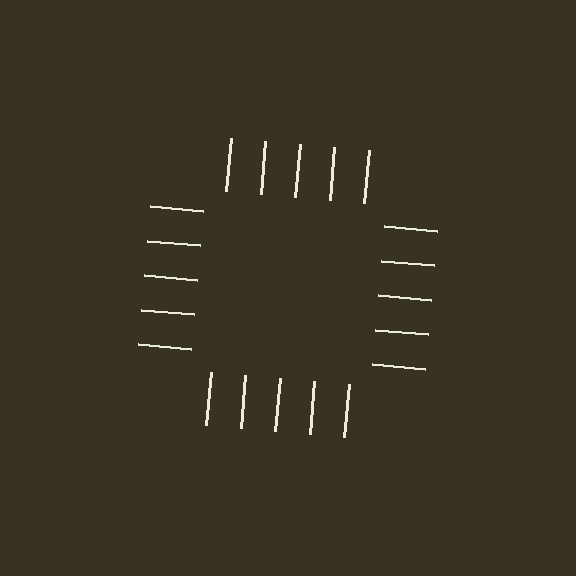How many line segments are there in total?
20 — 5 along each of the 4 edges.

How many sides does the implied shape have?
4 sides — the line-ends trace a square.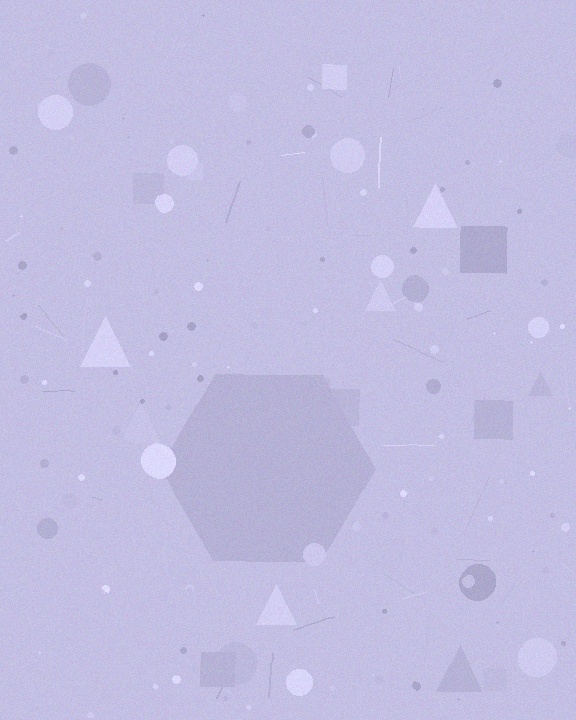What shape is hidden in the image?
A hexagon is hidden in the image.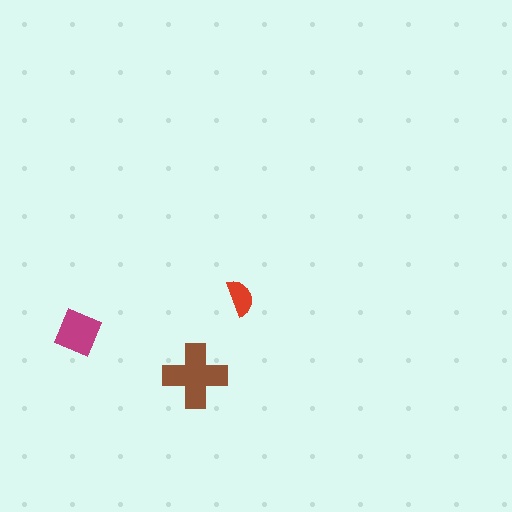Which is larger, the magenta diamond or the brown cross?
The brown cross.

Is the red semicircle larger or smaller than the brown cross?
Smaller.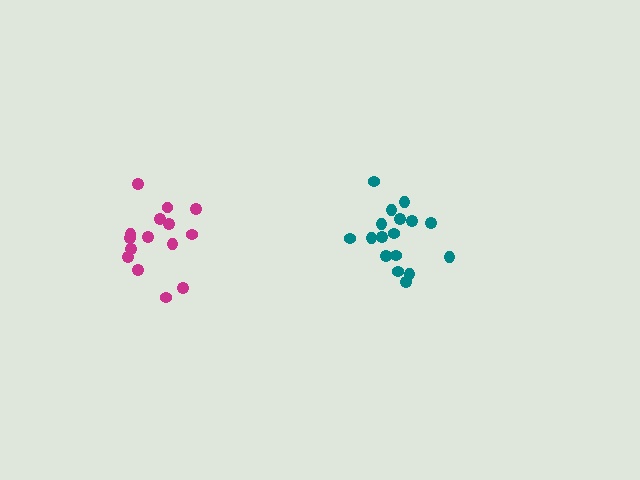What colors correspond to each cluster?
The clusters are colored: magenta, teal.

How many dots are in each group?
Group 1: 15 dots, Group 2: 17 dots (32 total).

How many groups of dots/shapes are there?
There are 2 groups.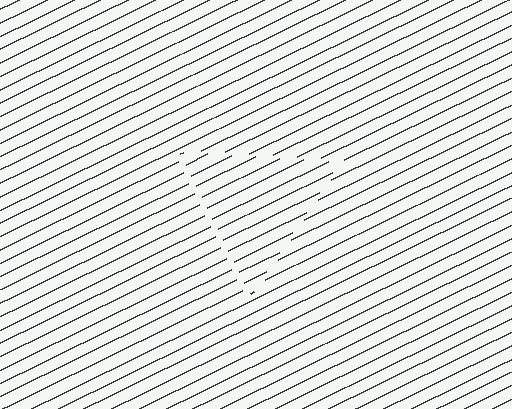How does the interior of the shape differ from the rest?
The interior of the shape contains the same grating, shifted by half a period — the contour is defined by the phase discontinuity where line-ends from the inner and outer gratings abut.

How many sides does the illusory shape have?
3 sides — the line-ends trace a triangle.